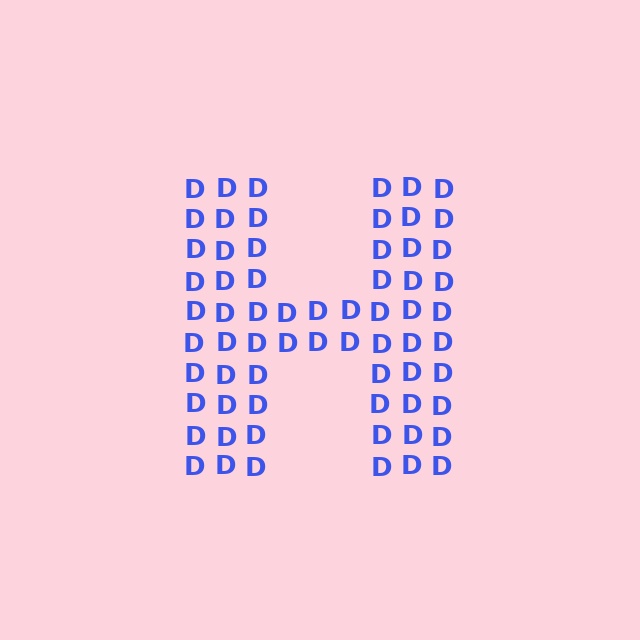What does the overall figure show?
The overall figure shows the letter H.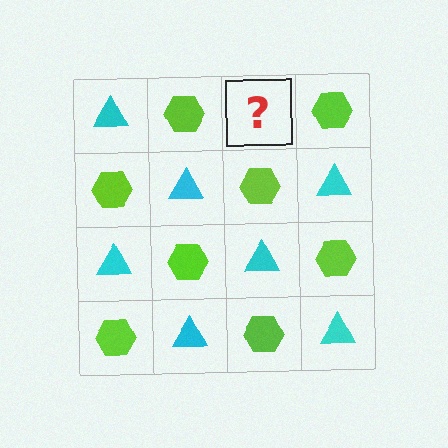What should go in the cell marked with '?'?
The missing cell should contain a cyan triangle.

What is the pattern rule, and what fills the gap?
The rule is that it alternates cyan triangle and lime hexagon in a checkerboard pattern. The gap should be filled with a cyan triangle.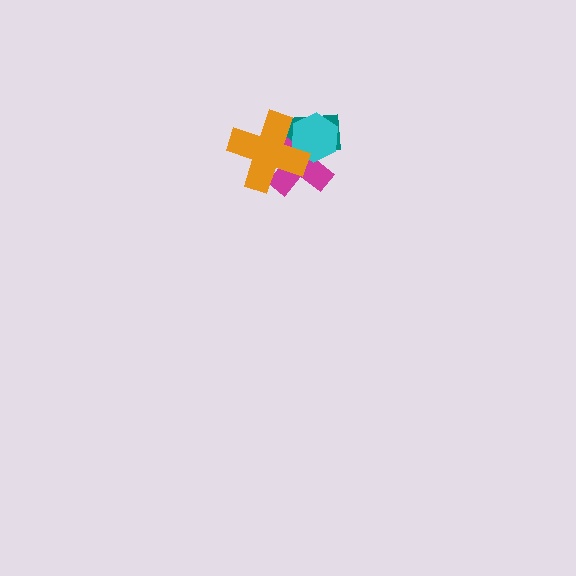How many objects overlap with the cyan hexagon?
3 objects overlap with the cyan hexagon.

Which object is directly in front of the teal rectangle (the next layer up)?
The magenta cross is directly in front of the teal rectangle.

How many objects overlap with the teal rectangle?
3 objects overlap with the teal rectangle.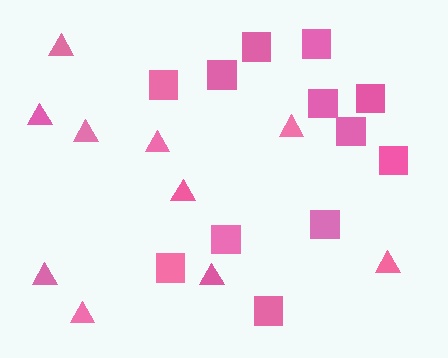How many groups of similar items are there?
There are 2 groups: one group of triangles (10) and one group of squares (12).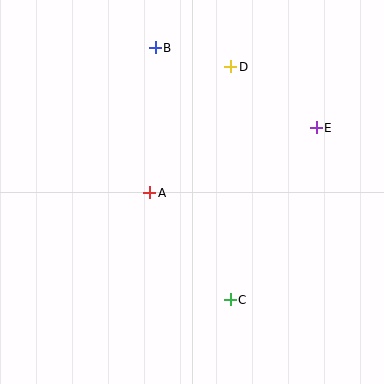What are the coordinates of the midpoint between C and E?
The midpoint between C and E is at (273, 214).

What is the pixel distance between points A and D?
The distance between A and D is 150 pixels.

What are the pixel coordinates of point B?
Point B is at (155, 48).